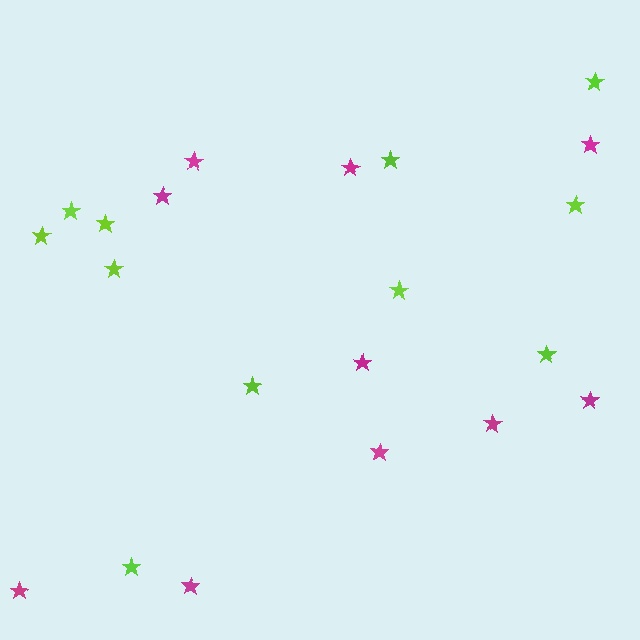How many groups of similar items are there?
There are 2 groups: one group of magenta stars (10) and one group of lime stars (11).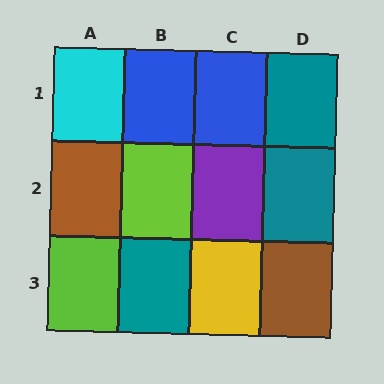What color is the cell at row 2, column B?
Lime.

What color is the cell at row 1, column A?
Cyan.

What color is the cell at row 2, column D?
Teal.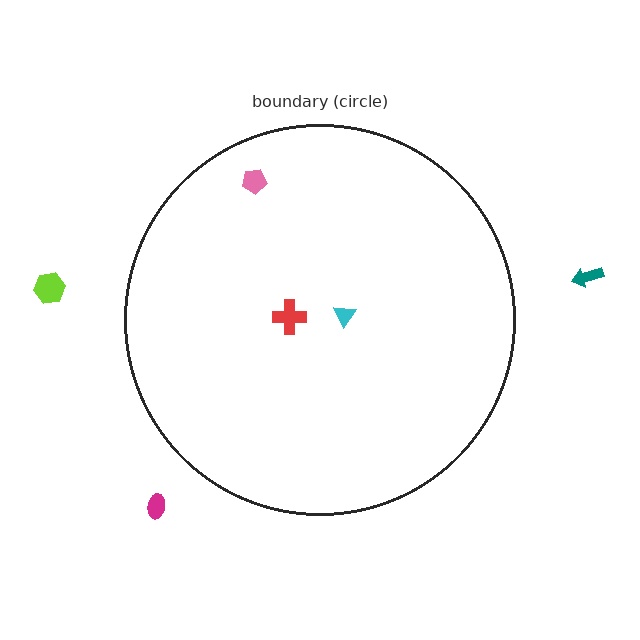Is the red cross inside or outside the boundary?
Inside.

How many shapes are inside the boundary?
3 inside, 3 outside.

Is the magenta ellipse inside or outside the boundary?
Outside.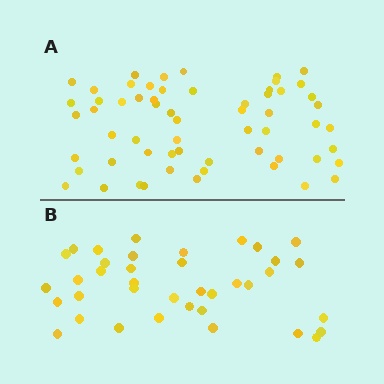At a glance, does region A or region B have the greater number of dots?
Region A (the top region) has more dots.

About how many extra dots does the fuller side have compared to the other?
Region A has approximately 20 more dots than region B.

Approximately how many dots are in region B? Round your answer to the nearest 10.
About 40 dots. (The exact count is 38, which rounds to 40.)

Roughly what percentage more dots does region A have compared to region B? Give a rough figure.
About 60% more.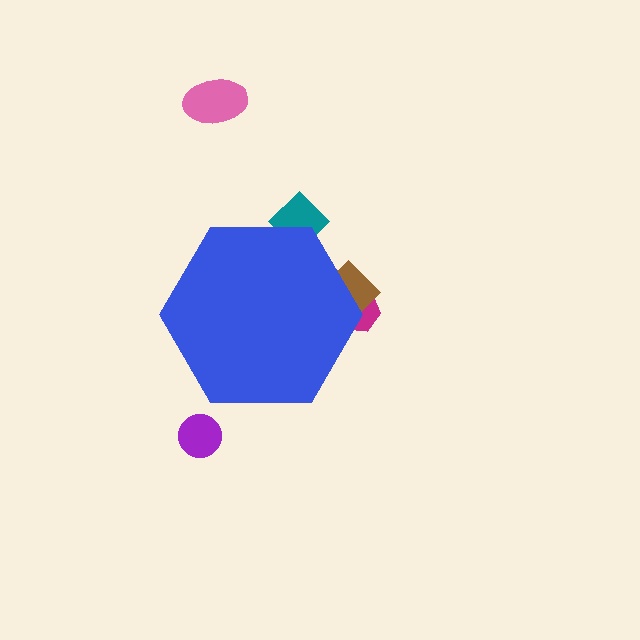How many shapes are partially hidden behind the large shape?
3 shapes are partially hidden.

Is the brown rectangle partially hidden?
Yes, the brown rectangle is partially hidden behind the blue hexagon.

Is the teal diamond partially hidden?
Yes, the teal diamond is partially hidden behind the blue hexagon.